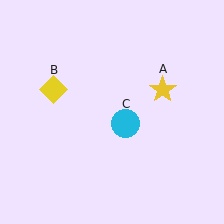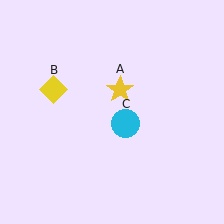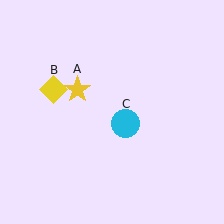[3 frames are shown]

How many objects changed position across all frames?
1 object changed position: yellow star (object A).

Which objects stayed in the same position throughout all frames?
Yellow diamond (object B) and cyan circle (object C) remained stationary.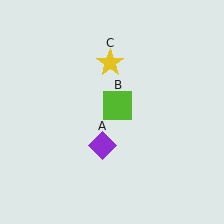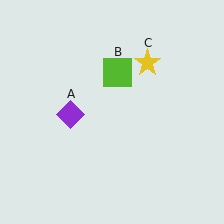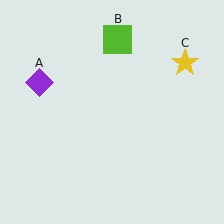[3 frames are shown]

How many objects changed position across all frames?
3 objects changed position: purple diamond (object A), lime square (object B), yellow star (object C).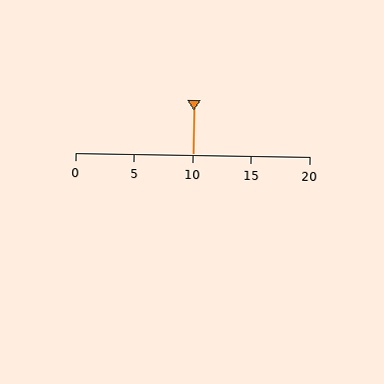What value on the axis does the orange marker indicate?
The marker indicates approximately 10.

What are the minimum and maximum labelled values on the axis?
The axis runs from 0 to 20.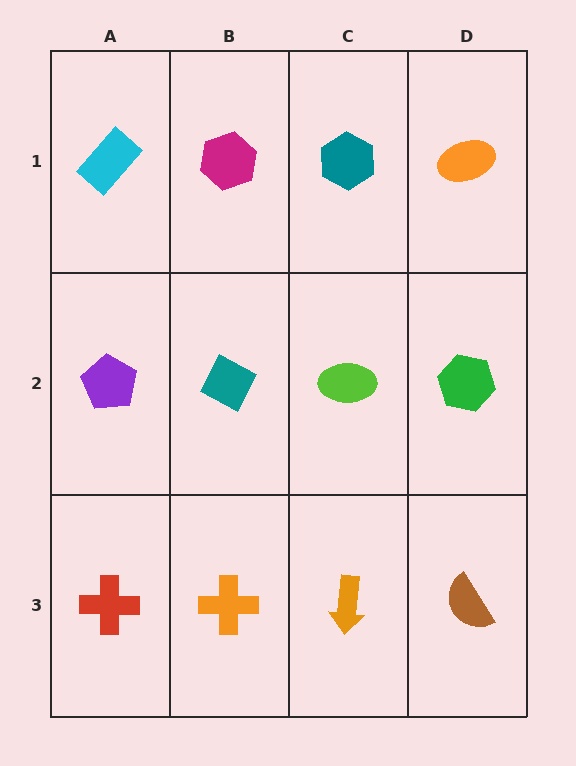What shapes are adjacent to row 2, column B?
A magenta hexagon (row 1, column B), an orange cross (row 3, column B), a purple pentagon (row 2, column A), a lime ellipse (row 2, column C).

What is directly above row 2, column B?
A magenta hexagon.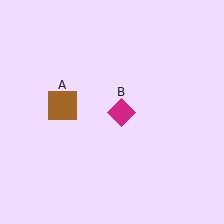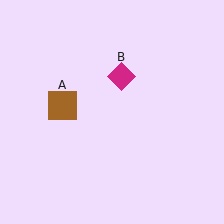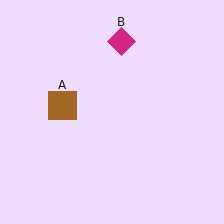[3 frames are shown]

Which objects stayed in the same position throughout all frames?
Brown square (object A) remained stationary.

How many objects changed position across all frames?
1 object changed position: magenta diamond (object B).